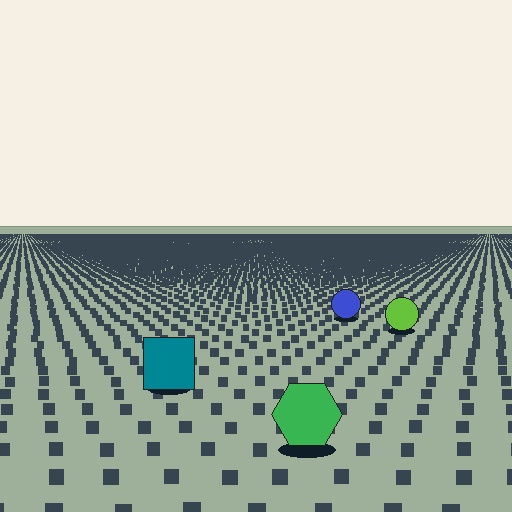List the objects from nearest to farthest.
From nearest to farthest: the green hexagon, the teal square, the lime circle, the blue circle.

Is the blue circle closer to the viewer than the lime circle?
No. The lime circle is closer — you can tell from the texture gradient: the ground texture is coarser near it.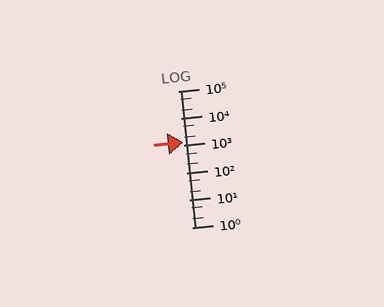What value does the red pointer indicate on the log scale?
The pointer indicates approximately 1300.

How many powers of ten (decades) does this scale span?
The scale spans 5 decades, from 1 to 100000.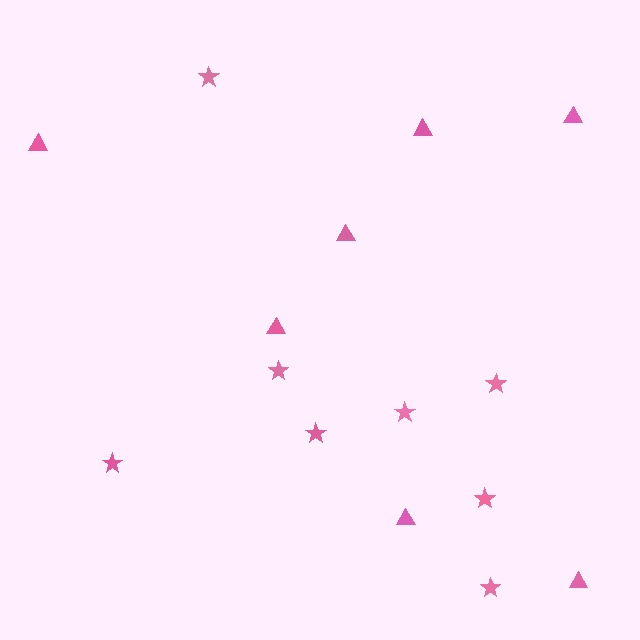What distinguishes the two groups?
There are 2 groups: one group of triangles (7) and one group of stars (8).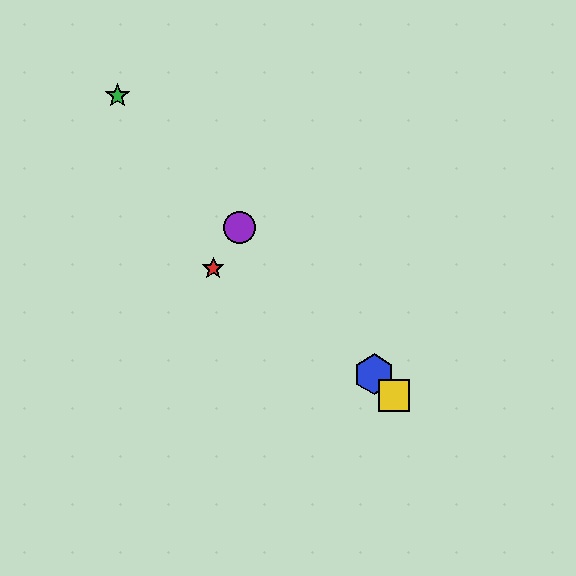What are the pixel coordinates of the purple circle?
The purple circle is at (239, 228).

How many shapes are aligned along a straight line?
4 shapes (the blue hexagon, the green star, the yellow square, the purple circle) are aligned along a straight line.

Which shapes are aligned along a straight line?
The blue hexagon, the green star, the yellow square, the purple circle are aligned along a straight line.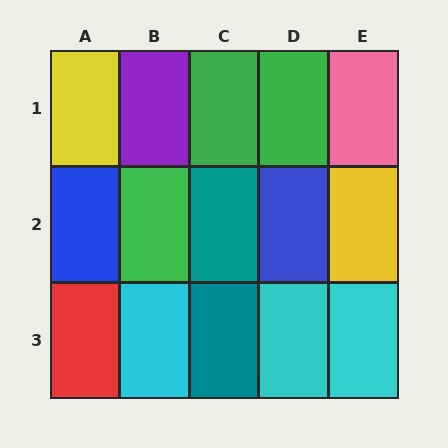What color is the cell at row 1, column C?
Green.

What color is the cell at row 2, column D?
Blue.